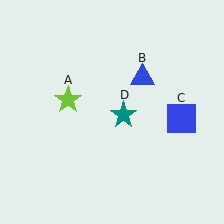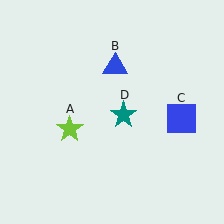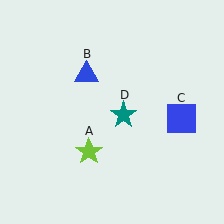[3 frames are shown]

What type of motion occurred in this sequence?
The lime star (object A), blue triangle (object B) rotated counterclockwise around the center of the scene.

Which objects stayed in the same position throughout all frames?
Blue square (object C) and teal star (object D) remained stationary.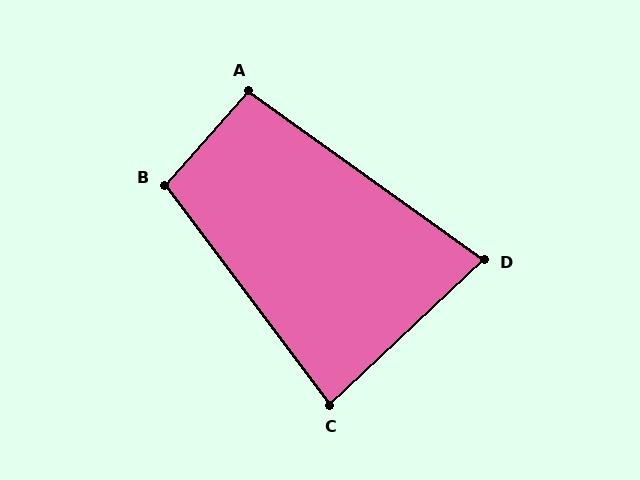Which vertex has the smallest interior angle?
D, at approximately 79 degrees.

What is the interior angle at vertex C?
Approximately 84 degrees (acute).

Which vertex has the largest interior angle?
B, at approximately 101 degrees.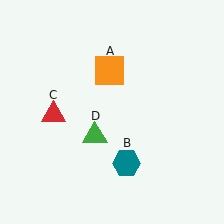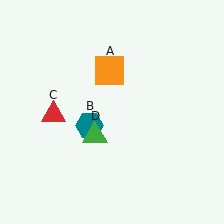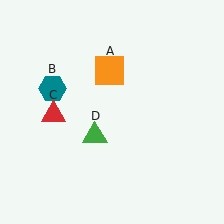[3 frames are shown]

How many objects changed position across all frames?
1 object changed position: teal hexagon (object B).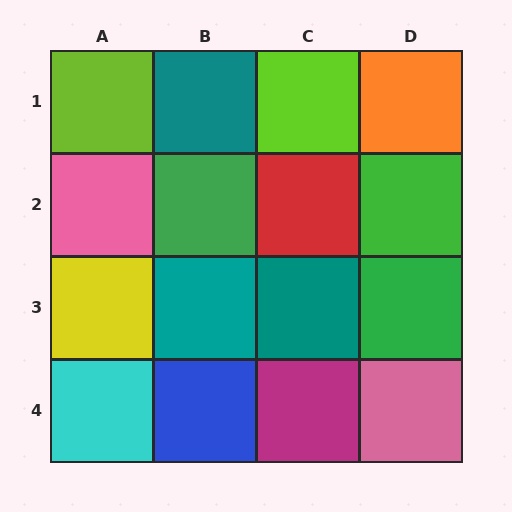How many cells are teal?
3 cells are teal.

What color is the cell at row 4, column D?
Pink.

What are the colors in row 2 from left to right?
Pink, green, red, green.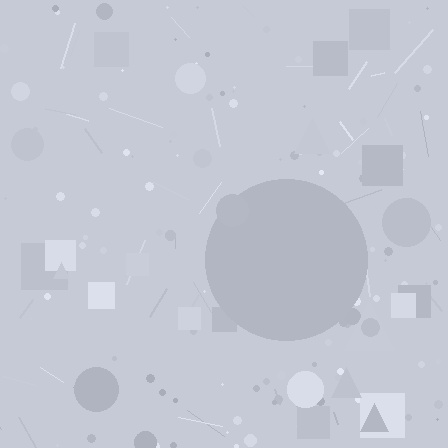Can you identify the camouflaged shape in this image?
The camouflaged shape is a circle.